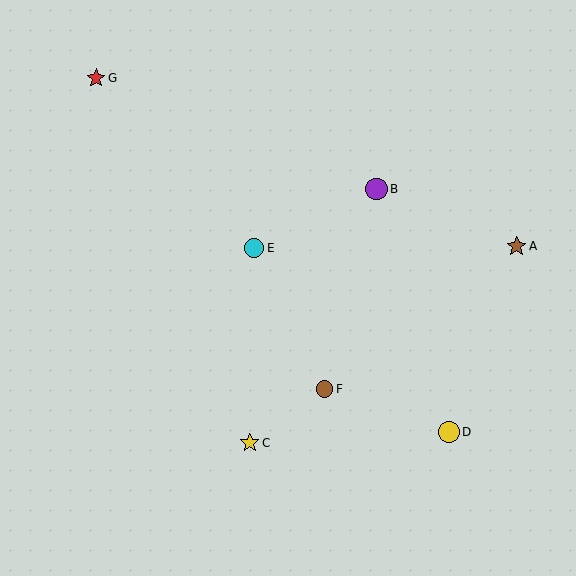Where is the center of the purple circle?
The center of the purple circle is at (377, 189).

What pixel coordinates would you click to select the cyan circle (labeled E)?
Click at (254, 248) to select the cyan circle E.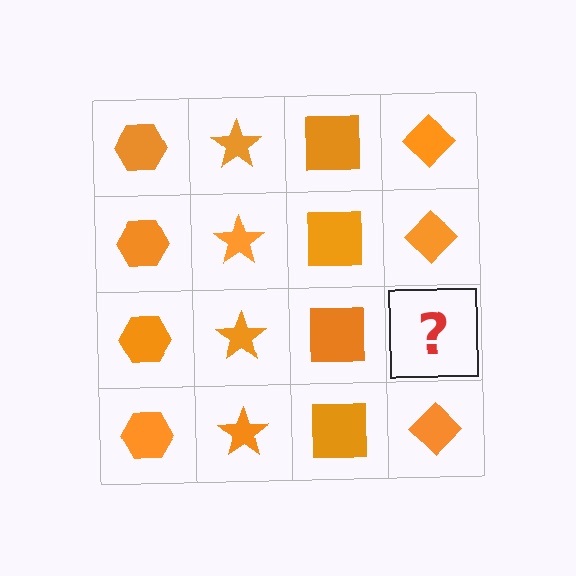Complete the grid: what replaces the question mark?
The question mark should be replaced with an orange diamond.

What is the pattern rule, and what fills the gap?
The rule is that each column has a consistent shape. The gap should be filled with an orange diamond.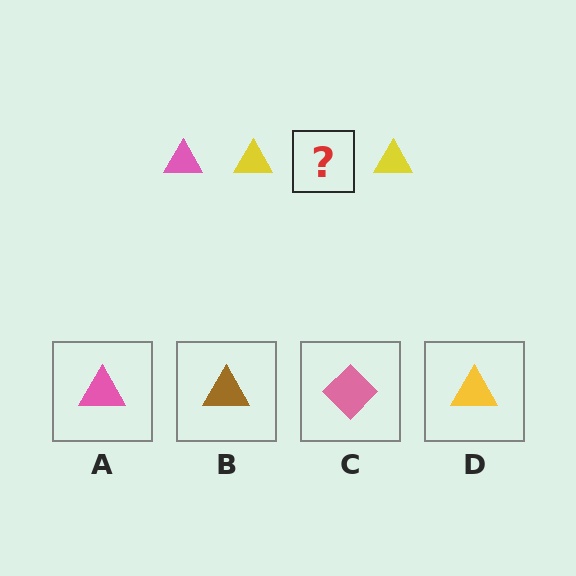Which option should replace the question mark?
Option A.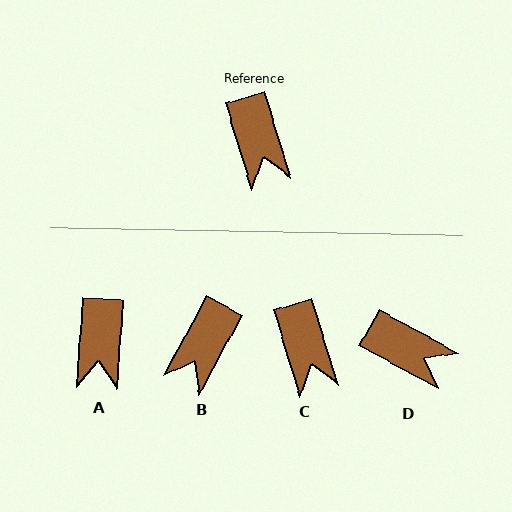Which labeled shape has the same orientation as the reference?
C.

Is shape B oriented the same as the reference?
No, it is off by about 45 degrees.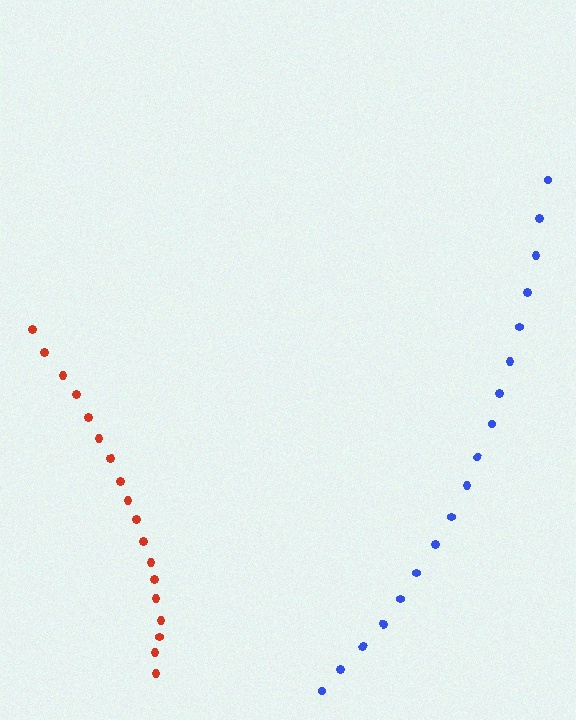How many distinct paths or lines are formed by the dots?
There are 2 distinct paths.